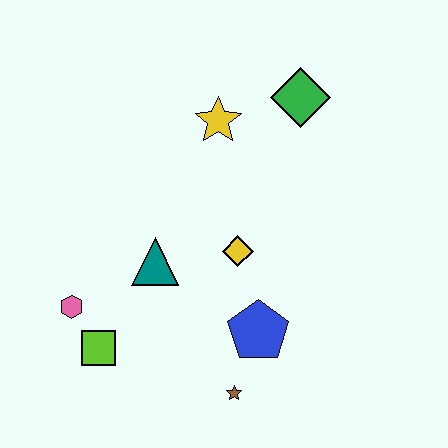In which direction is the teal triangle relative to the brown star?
The teal triangle is above the brown star.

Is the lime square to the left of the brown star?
Yes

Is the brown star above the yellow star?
No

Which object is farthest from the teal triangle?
The green diamond is farthest from the teal triangle.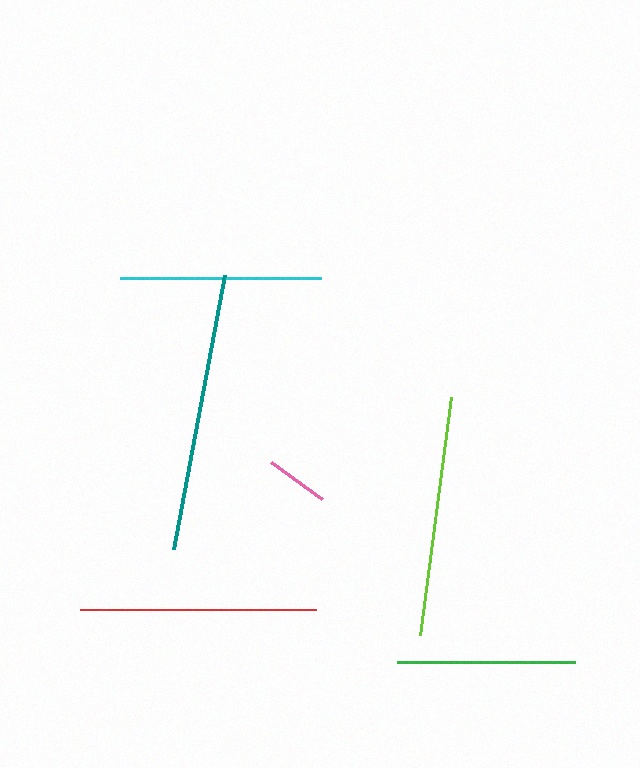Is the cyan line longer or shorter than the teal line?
The teal line is longer than the cyan line.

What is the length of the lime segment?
The lime segment is approximately 240 pixels long.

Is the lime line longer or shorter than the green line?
The lime line is longer than the green line.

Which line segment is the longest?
The teal line is the longest at approximately 279 pixels.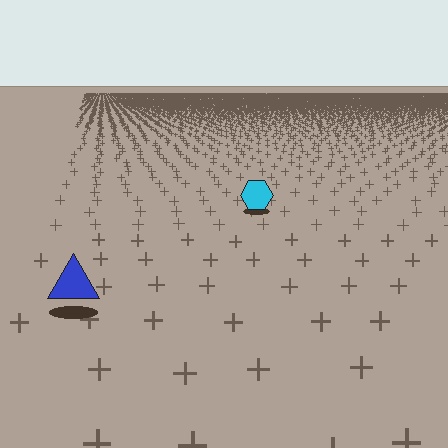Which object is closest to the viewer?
The blue triangle is closest. The texture marks near it are larger and more spread out.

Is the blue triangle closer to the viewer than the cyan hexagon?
Yes. The blue triangle is closer — you can tell from the texture gradient: the ground texture is coarser near it.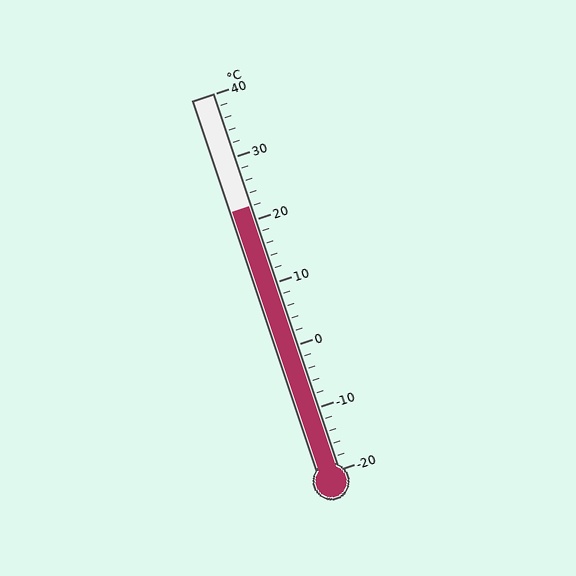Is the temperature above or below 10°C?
The temperature is above 10°C.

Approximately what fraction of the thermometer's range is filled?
The thermometer is filled to approximately 70% of its range.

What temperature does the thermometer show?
The thermometer shows approximately 22°C.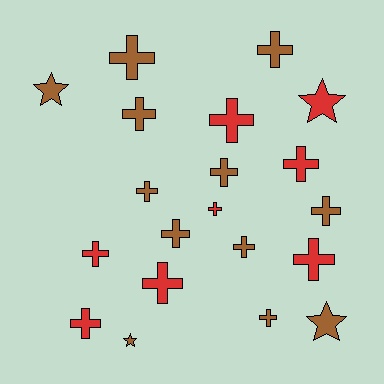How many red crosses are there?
There are 7 red crosses.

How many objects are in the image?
There are 20 objects.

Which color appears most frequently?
Brown, with 12 objects.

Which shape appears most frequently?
Cross, with 16 objects.